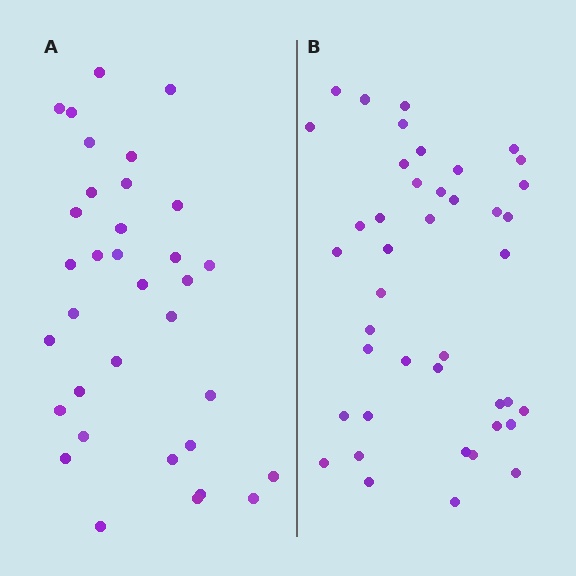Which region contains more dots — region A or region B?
Region B (the right region) has more dots.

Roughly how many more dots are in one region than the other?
Region B has roughly 8 or so more dots than region A.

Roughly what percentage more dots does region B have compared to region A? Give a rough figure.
About 25% more.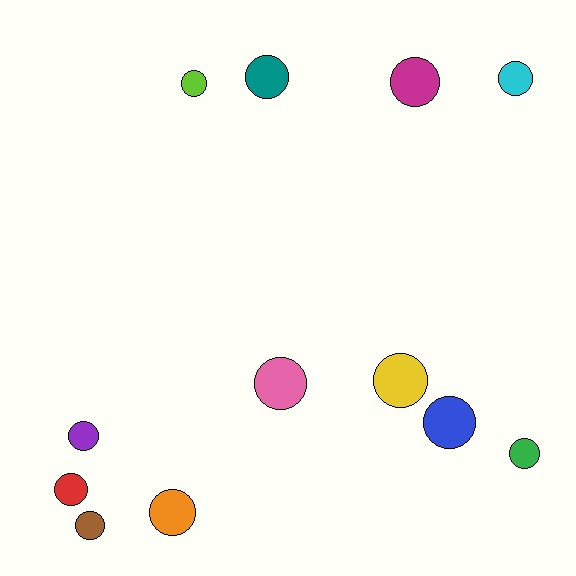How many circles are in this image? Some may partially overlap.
There are 12 circles.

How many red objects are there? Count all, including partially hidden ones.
There is 1 red object.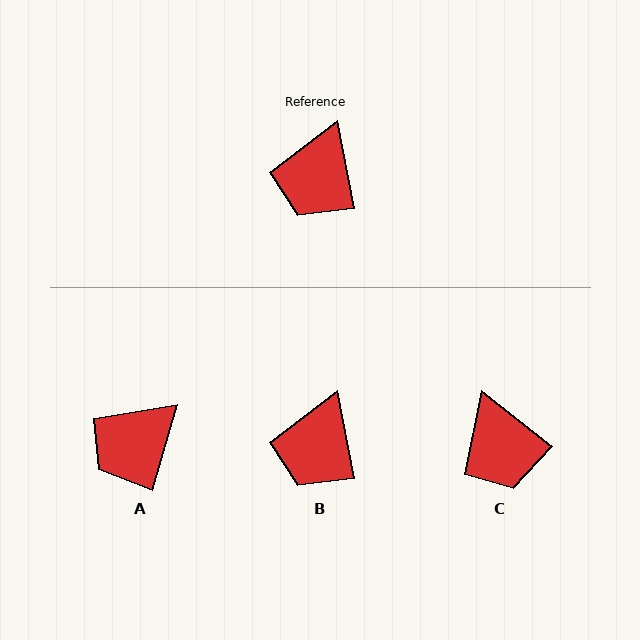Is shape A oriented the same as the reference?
No, it is off by about 28 degrees.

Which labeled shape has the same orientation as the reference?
B.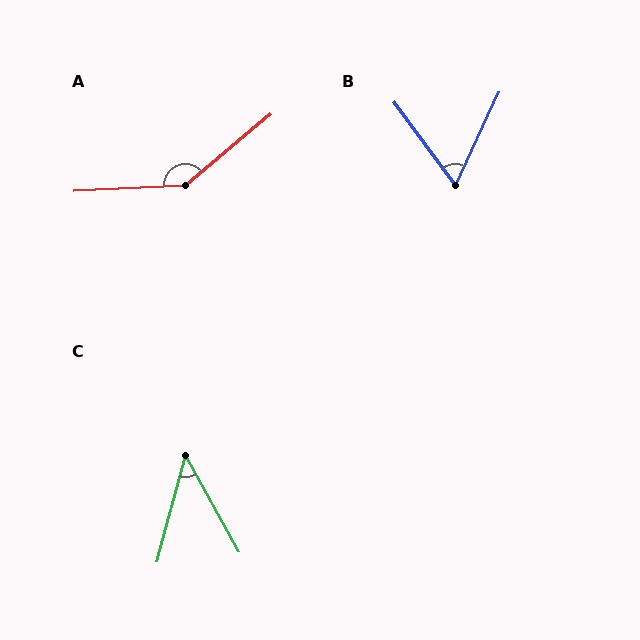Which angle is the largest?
A, at approximately 143 degrees.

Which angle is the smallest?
C, at approximately 44 degrees.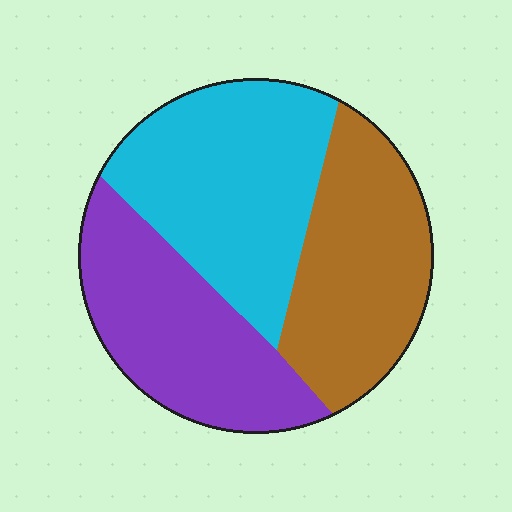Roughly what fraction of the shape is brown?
Brown covers roughly 30% of the shape.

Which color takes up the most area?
Cyan, at roughly 35%.